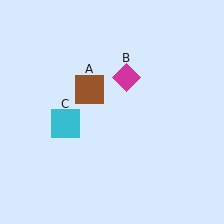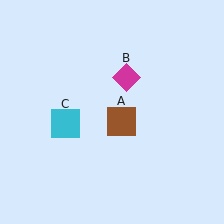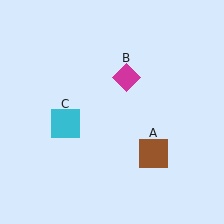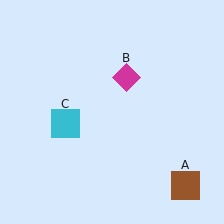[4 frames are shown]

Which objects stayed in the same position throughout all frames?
Magenta diamond (object B) and cyan square (object C) remained stationary.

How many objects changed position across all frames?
1 object changed position: brown square (object A).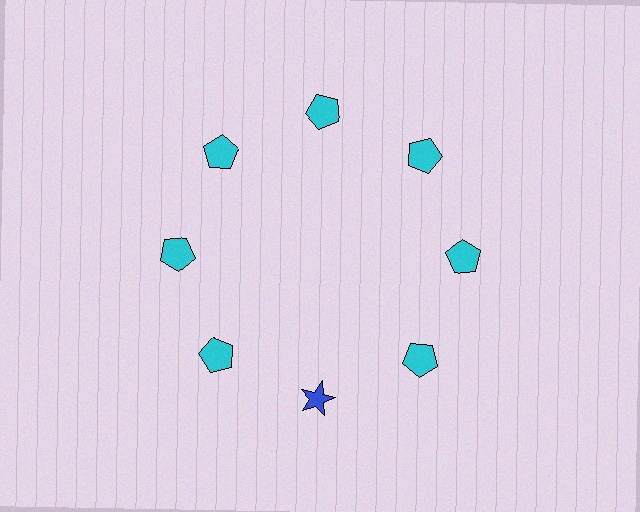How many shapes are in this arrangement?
There are 8 shapes arranged in a ring pattern.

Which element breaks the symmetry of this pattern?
The blue star at roughly the 6 o'clock position breaks the symmetry. All other shapes are cyan pentagons.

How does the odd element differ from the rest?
It differs in both color (blue instead of cyan) and shape (star instead of pentagon).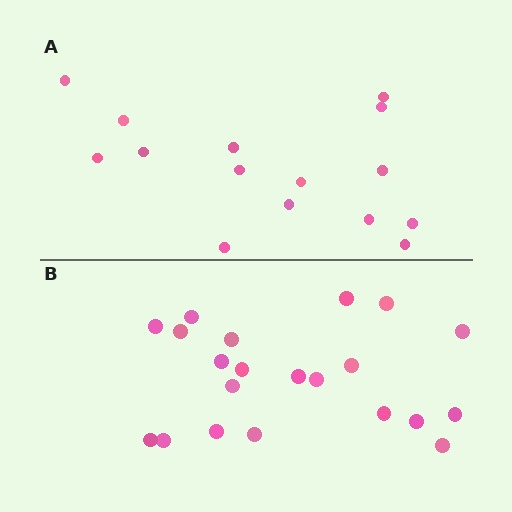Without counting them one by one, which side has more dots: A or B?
Region B (the bottom region) has more dots.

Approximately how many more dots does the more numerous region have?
Region B has about 6 more dots than region A.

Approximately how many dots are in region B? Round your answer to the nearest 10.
About 20 dots. (The exact count is 21, which rounds to 20.)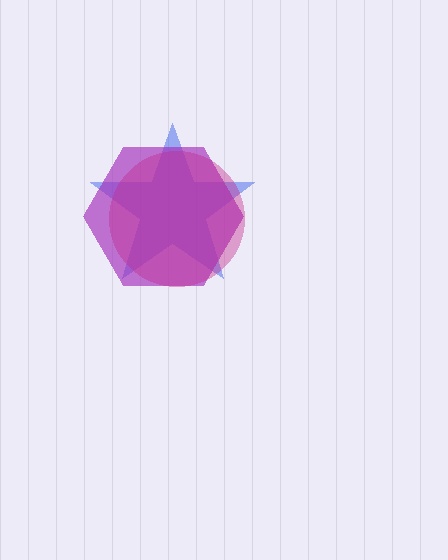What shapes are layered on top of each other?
The layered shapes are: a blue star, a purple hexagon, a magenta circle.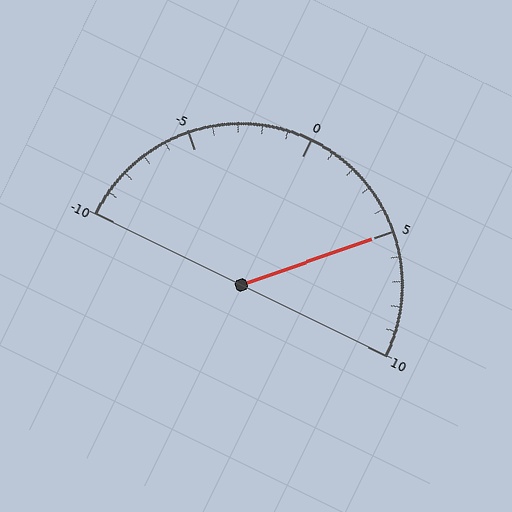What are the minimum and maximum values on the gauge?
The gauge ranges from -10 to 10.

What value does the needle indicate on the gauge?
The needle indicates approximately 5.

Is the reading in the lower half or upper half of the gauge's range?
The reading is in the upper half of the range (-10 to 10).